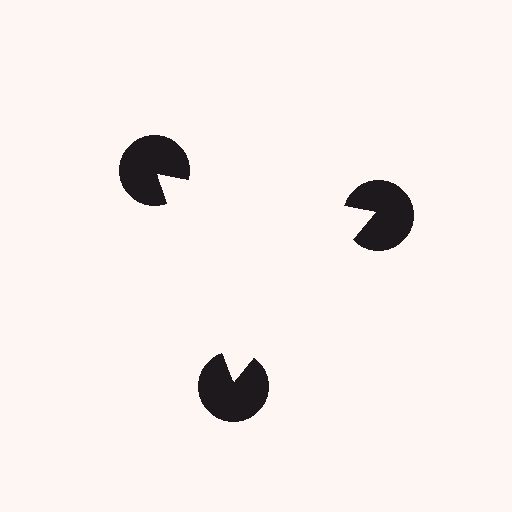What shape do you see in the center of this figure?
An illusory triangle — its edges are inferred from the aligned wedge cuts in the pac-man discs, not physically drawn.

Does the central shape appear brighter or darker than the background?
It typically appears slightly brighter than the background, even though no actual brightness change is drawn.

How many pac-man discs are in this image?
There are 3 — one at each vertex of the illusory triangle.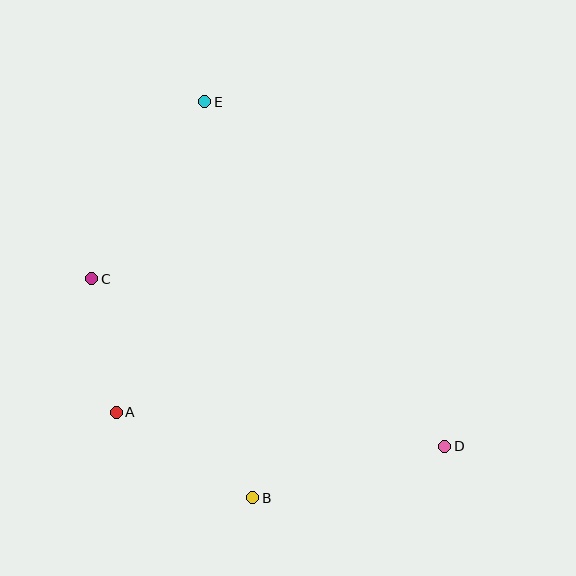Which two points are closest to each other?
Points A and C are closest to each other.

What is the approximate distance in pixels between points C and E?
The distance between C and E is approximately 210 pixels.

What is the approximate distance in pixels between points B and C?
The distance between B and C is approximately 272 pixels.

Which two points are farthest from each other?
Points D and E are farthest from each other.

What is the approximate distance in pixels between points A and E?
The distance between A and E is approximately 323 pixels.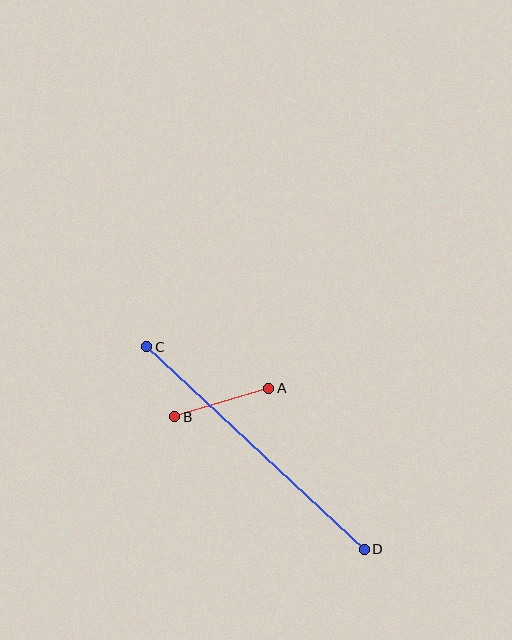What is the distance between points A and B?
The distance is approximately 98 pixels.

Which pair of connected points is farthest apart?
Points C and D are farthest apart.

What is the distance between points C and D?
The distance is approximately 297 pixels.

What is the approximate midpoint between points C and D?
The midpoint is at approximately (255, 448) pixels.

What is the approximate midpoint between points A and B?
The midpoint is at approximately (222, 402) pixels.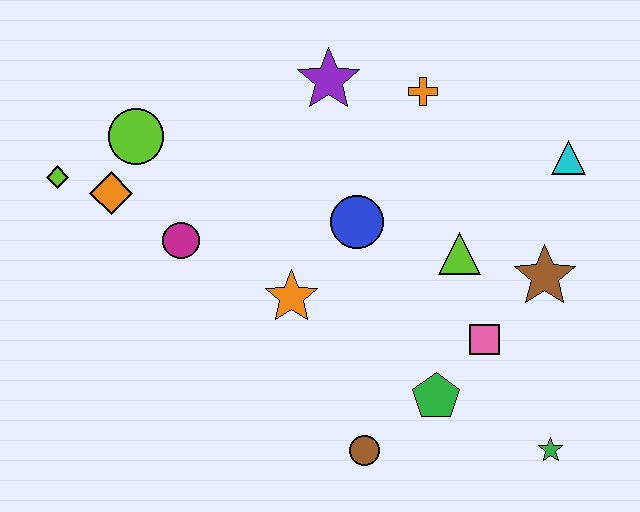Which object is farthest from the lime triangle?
The lime diamond is farthest from the lime triangle.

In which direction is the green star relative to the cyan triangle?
The green star is below the cyan triangle.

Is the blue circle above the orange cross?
No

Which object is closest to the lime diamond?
The orange diamond is closest to the lime diamond.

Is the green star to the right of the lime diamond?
Yes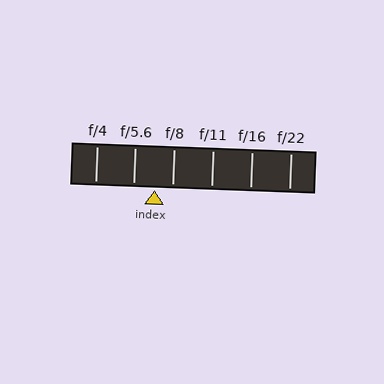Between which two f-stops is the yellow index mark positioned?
The index mark is between f/5.6 and f/8.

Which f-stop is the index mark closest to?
The index mark is closest to f/8.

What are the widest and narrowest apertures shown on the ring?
The widest aperture shown is f/4 and the narrowest is f/22.